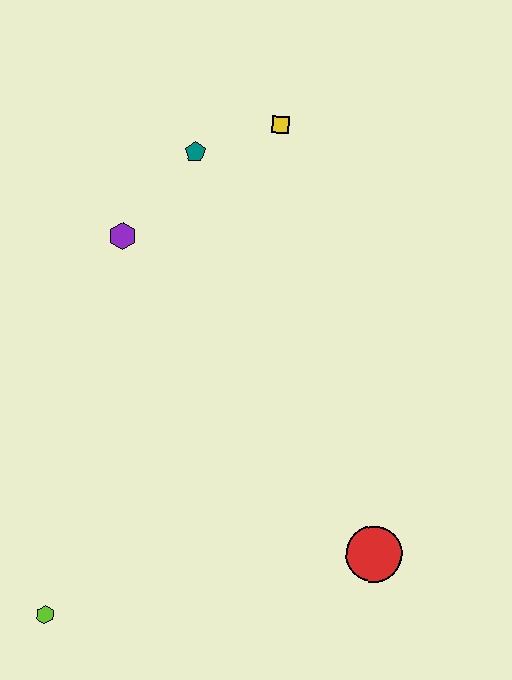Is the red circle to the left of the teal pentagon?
No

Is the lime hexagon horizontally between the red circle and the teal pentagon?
No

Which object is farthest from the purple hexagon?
The red circle is farthest from the purple hexagon.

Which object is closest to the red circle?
The lime hexagon is closest to the red circle.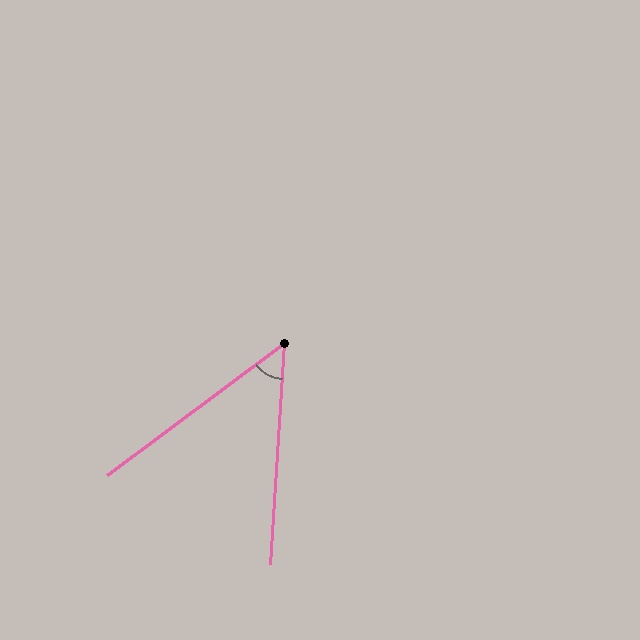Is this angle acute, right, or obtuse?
It is acute.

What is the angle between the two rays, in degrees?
Approximately 50 degrees.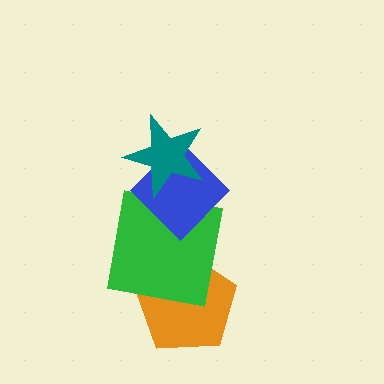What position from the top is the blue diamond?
The blue diamond is 2nd from the top.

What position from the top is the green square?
The green square is 3rd from the top.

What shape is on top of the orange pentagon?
The green square is on top of the orange pentagon.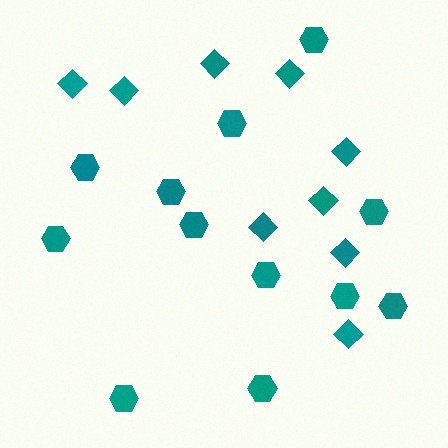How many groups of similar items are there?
There are 2 groups: one group of hexagons (12) and one group of diamonds (9).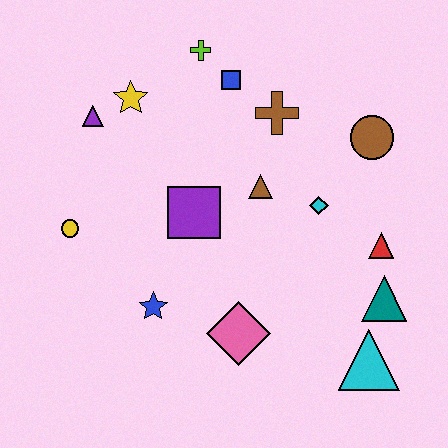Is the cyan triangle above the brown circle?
No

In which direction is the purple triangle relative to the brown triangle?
The purple triangle is to the left of the brown triangle.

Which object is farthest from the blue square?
The cyan triangle is farthest from the blue square.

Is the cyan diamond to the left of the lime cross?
No